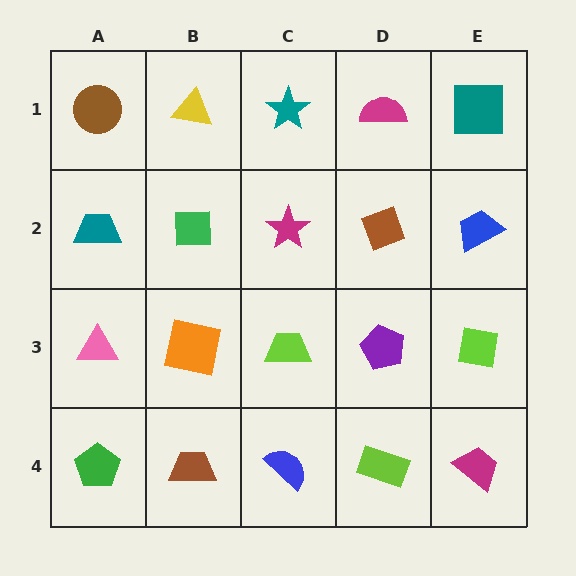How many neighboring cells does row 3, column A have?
3.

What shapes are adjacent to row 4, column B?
An orange square (row 3, column B), a green pentagon (row 4, column A), a blue semicircle (row 4, column C).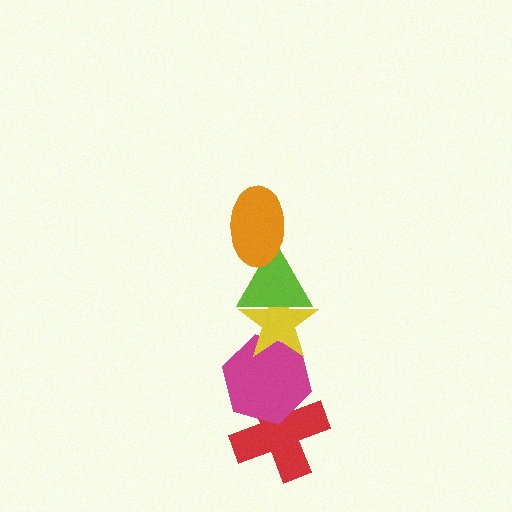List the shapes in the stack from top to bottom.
From top to bottom: the orange ellipse, the lime triangle, the yellow star, the magenta hexagon, the red cross.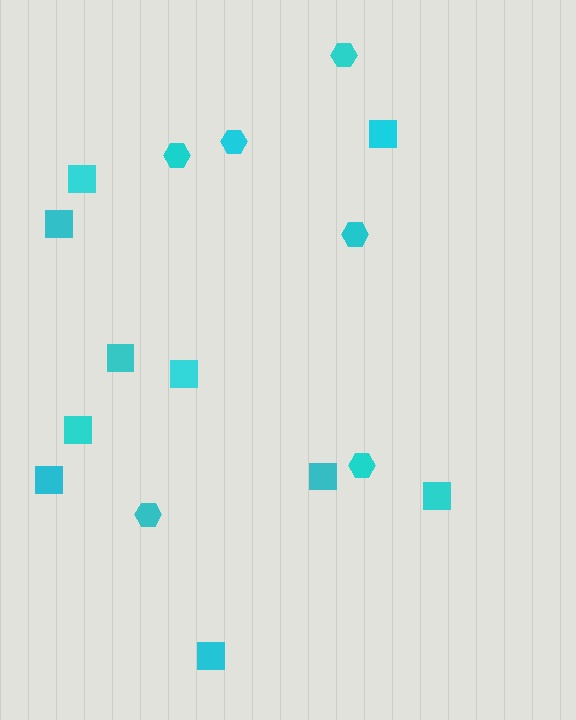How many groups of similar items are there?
There are 2 groups: one group of squares (10) and one group of hexagons (6).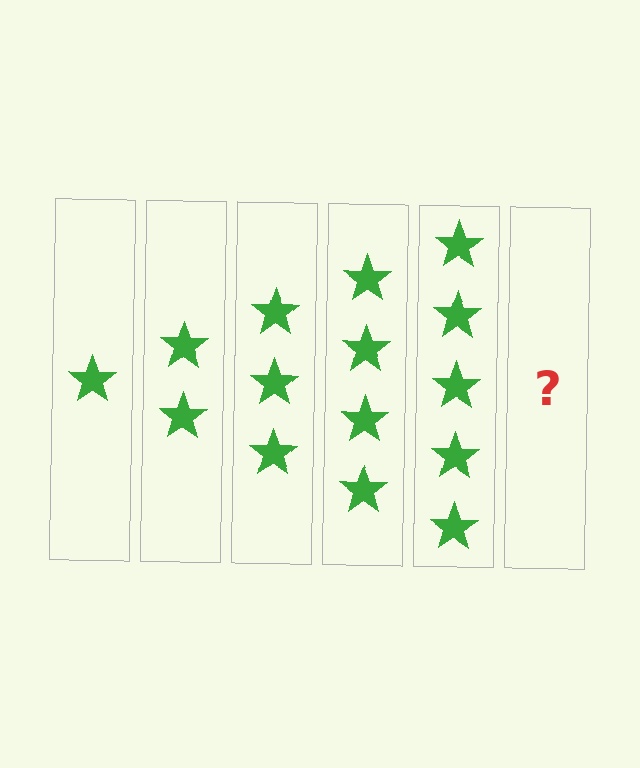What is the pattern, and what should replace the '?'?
The pattern is that each step adds one more star. The '?' should be 6 stars.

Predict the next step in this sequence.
The next step is 6 stars.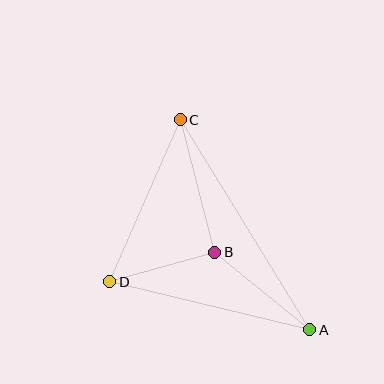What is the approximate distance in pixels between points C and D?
The distance between C and D is approximately 177 pixels.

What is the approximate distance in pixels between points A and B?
The distance between A and B is approximately 123 pixels.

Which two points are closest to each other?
Points B and D are closest to each other.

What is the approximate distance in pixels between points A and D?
The distance between A and D is approximately 206 pixels.